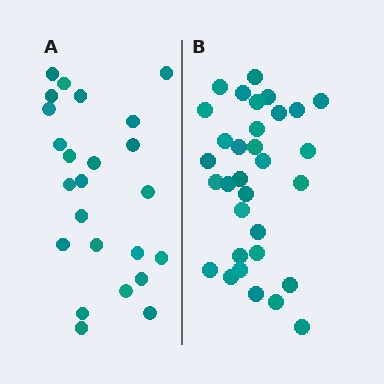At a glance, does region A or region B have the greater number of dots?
Region B (the right region) has more dots.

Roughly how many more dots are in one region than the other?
Region B has roughly 8 or so more dots than region A.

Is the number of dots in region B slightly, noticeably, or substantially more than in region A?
Region B has noticeably more, but not dramatically so. The ratio is roughly 1.3 to 1.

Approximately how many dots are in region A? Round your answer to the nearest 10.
About 20 dots. (The exact count is 24, which rounds to 20.)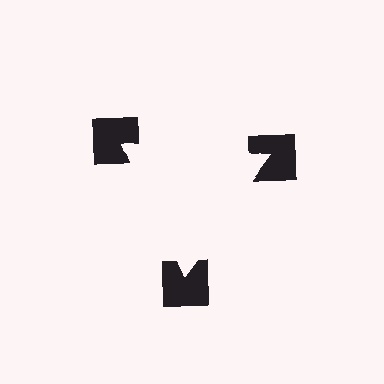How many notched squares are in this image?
There are 3 — one at each vertex of the illusory triangle.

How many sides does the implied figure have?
3 sides.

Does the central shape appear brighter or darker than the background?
It typically appears slightly brighter than the background, even though no actual brightness change is drawn.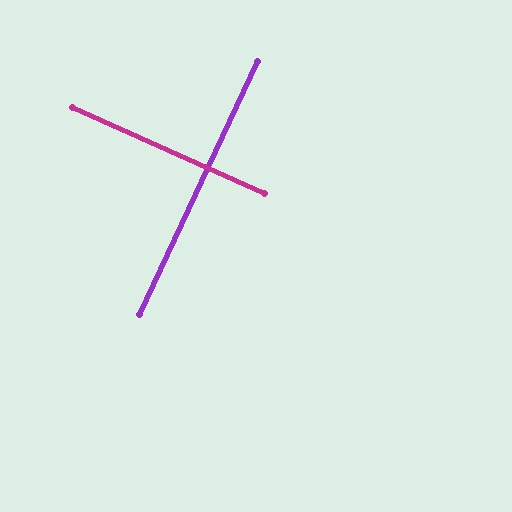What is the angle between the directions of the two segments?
Approximately 89 degrees.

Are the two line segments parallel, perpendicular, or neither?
Perpendicular — they meet at approximately 89°.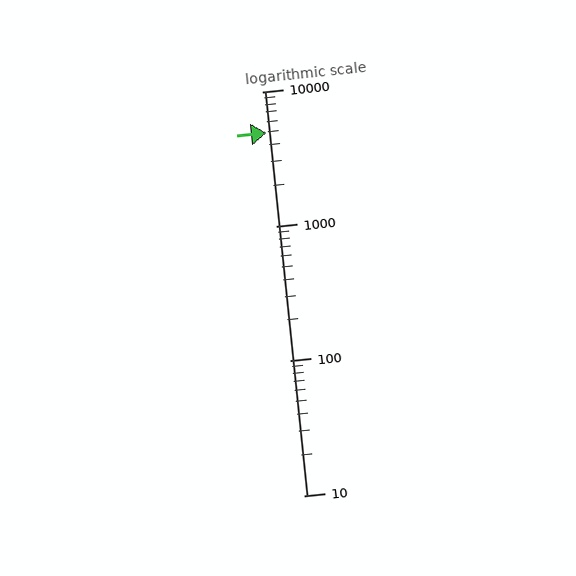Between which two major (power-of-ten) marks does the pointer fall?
The pointer is between 1000 and 10000.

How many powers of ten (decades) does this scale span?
The scale spans 3 decades, from 10 to 10000.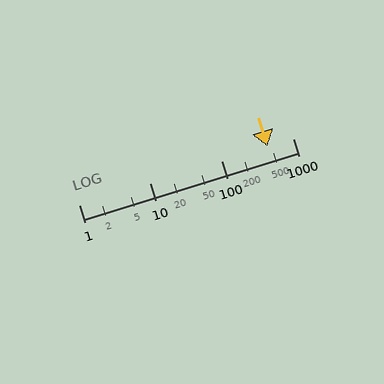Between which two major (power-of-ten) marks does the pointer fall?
The pointer is between 100 and 1000.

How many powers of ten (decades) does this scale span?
The scale spans 3 decades, from 1 to 1000.